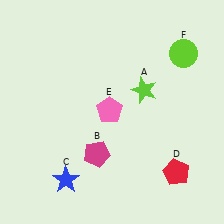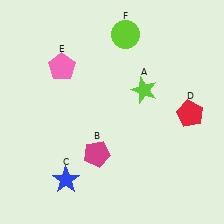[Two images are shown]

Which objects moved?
The objects that moved are: the red pentagon (D), the pink pentagon (E), the lime circle (F).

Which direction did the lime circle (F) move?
The lime circle (F) moved left.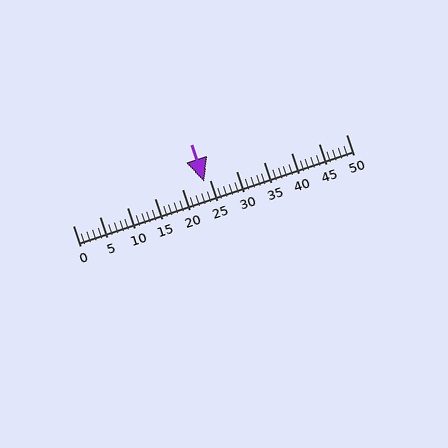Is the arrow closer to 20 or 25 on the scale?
The arrow is closer to 25.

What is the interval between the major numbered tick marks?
The major tick marks are spaced 5 units apart.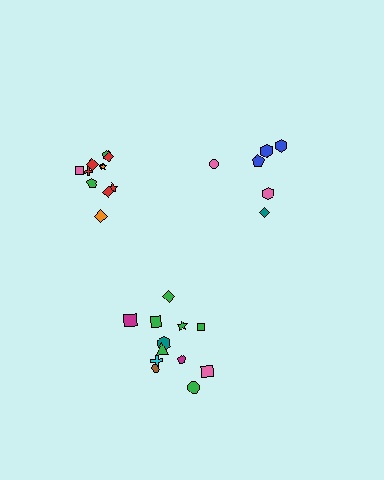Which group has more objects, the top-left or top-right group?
The top-left group.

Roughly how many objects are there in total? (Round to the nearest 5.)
Roughly 30 objects in total.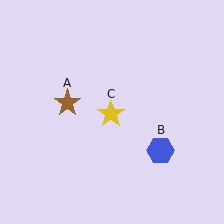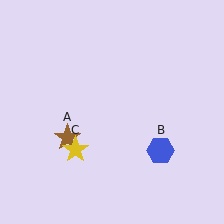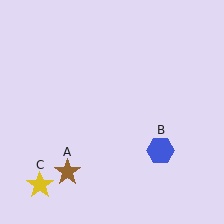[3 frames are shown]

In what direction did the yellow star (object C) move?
The yellow star (object C) moved down and to the left.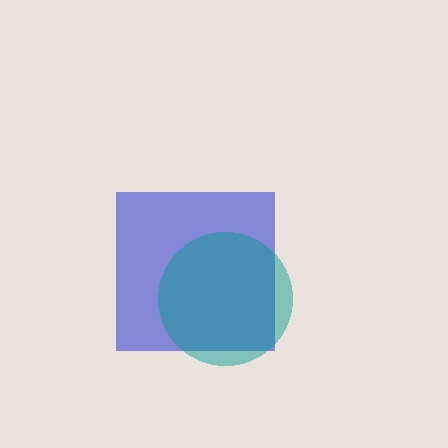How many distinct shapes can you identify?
There are 2 distinct shapes: a blue square, a teal circle.